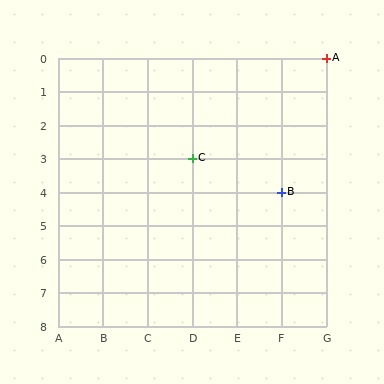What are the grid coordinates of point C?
Point C is at grid coordinates (D, 3).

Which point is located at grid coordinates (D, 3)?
Point C is at (D, 3).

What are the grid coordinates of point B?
Point B is at grid coordinates (F, 4).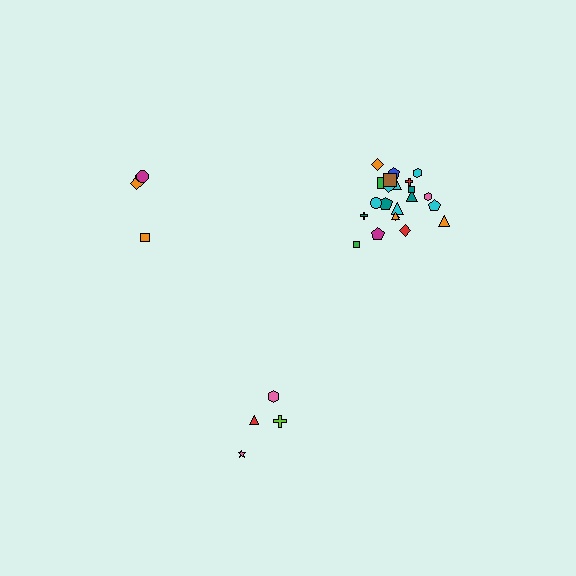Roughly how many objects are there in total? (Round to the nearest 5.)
Roughly 30 objects in total.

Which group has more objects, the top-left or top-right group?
The top-right group.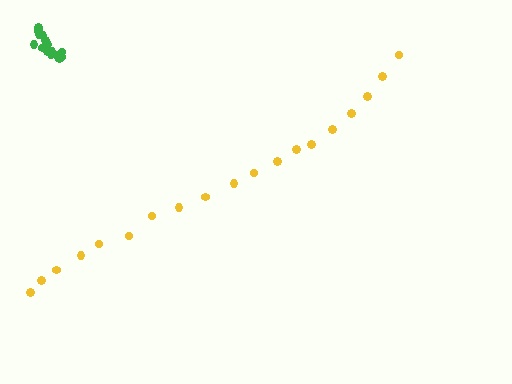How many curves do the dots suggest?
There are 2 distinct paths.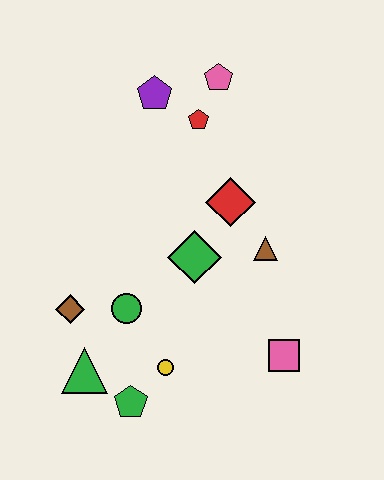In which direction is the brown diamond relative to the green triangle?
The brown diamond is above the green triangle.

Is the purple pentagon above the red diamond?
Yes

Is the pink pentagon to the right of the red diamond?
No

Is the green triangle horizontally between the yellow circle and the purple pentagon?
No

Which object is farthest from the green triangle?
The pink pentagon is farthest from the green triangle.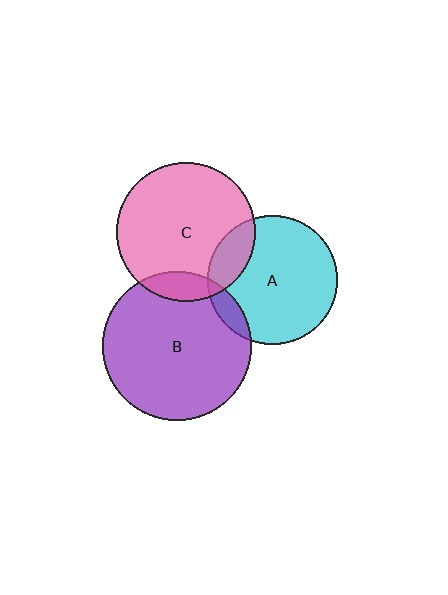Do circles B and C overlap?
Yes.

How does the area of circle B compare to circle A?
Approximately 1.3 times.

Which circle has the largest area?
Circle B (purple).